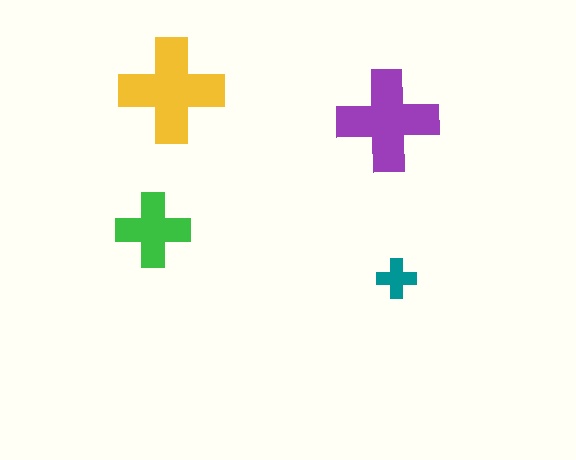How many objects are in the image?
There are 4 objects in the image.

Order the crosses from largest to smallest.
the yellow one, the purple one, the green one, the teal one.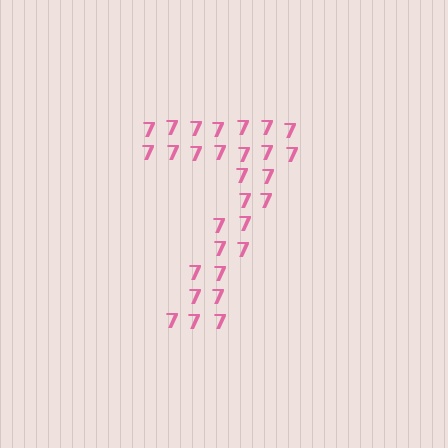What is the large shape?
The large shape is the digit 7.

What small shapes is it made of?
It is made of small digit 7's.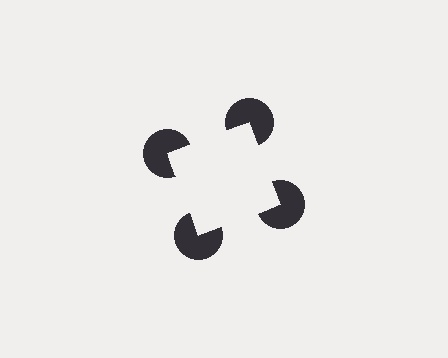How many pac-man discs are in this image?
There are 4 — one at each vertex of the illusory square.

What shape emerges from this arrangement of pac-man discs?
An illusory square — its edges are inferred from the aligned wedge cuts in the pac-man discs, not physically drawn.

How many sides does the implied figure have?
4 sides.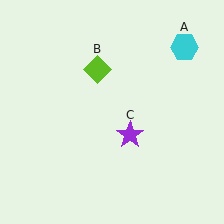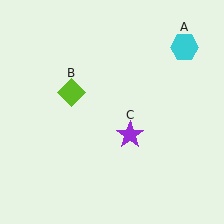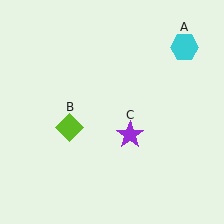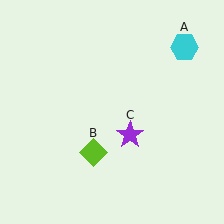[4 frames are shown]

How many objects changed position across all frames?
1 object changed position: lime diamond (object B).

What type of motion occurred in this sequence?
The lime diamond (object B) rotated counterclockwise around the center of the scene.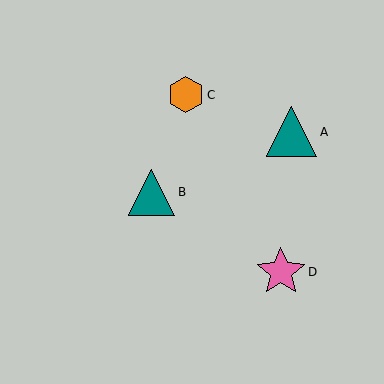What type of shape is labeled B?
Shape B is a teal triangle.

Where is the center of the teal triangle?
The center of the teal triangle is at (152, 192).